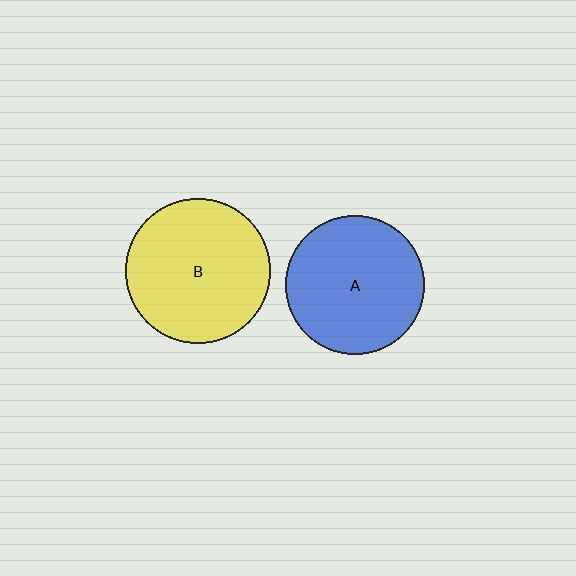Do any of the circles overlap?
No, none of the circles overlap.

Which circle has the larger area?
Circle B (yellow).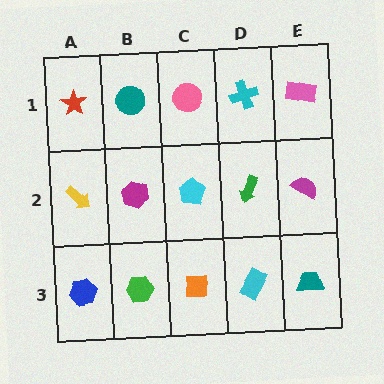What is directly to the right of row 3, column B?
An orange square.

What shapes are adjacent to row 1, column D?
A green arrow (row 2, column D), a pink circle (row 1, column C), a pink rectangle (row 1, column E).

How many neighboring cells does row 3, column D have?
3.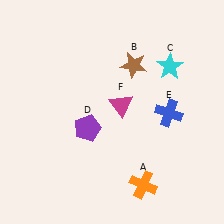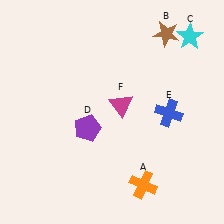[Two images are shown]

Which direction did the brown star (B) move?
The brown star (B) moved right.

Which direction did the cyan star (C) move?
The cyan star (C) moved up.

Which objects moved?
The objects that moved are: the brown star (B), the cyan star (C).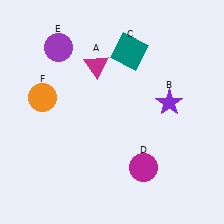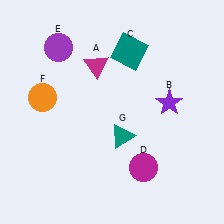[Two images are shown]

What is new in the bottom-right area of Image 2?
A teal triangle (G) was added in the bottom-right area of Image 2.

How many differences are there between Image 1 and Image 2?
There is 1 difference between the two images.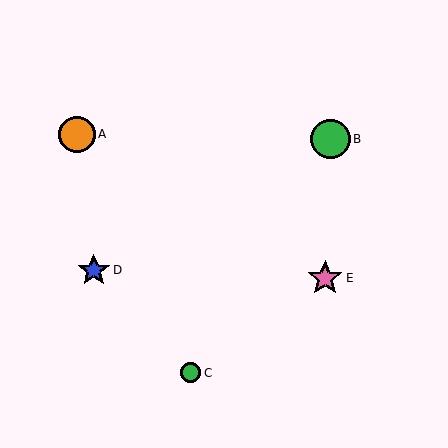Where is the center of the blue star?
The center of the blue star is at (94, 270).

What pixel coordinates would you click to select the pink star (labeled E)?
Click at (325, 278) to select the pink star E.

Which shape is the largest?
The green circle (labeled B) is the largest.